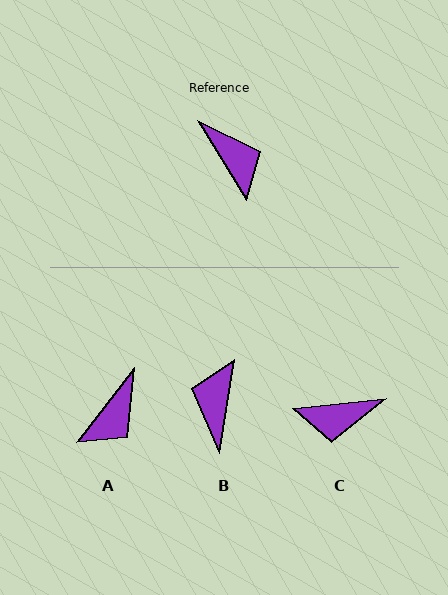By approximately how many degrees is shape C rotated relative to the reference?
Approximately 115 degrees clockwise.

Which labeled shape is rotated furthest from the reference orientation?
B, about 140 degrees away.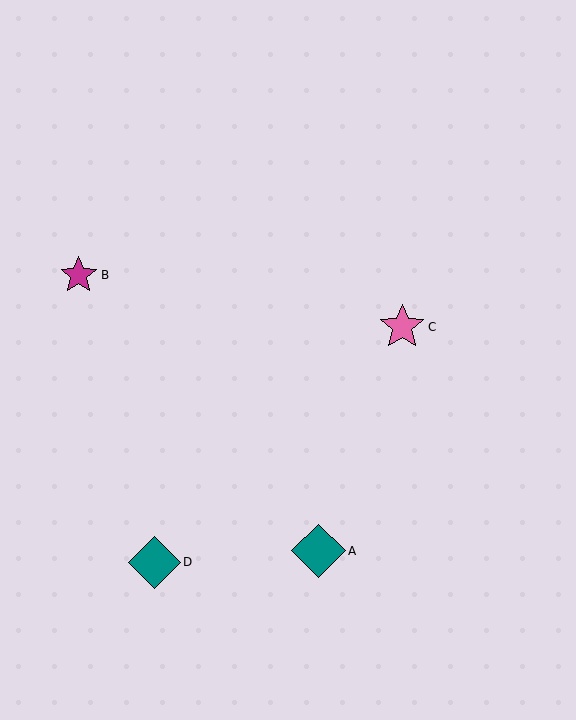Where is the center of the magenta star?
The center of the magenta star is at (79, 275).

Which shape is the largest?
The teal diamond (labeled A) is the largest.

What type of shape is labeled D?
Shape D is a teal diamond.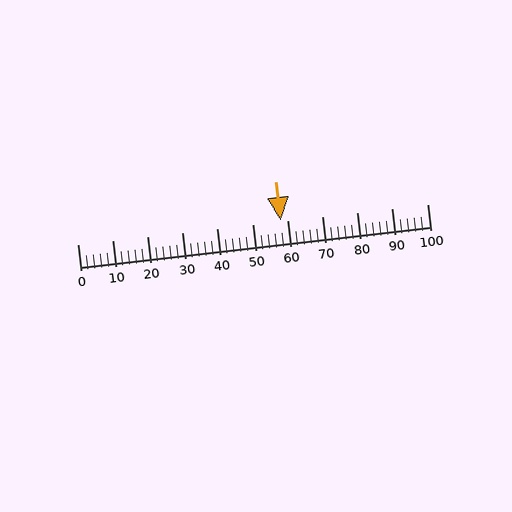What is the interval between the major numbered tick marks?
The major tick marks are spaced 10 units apart.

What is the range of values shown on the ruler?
The ruler shows values from 0 to 100.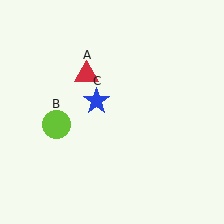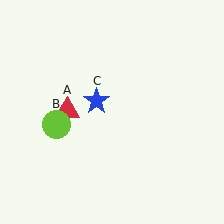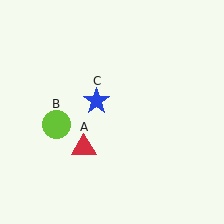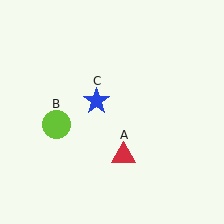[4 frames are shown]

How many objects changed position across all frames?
1 object changed position: red triangle (object A).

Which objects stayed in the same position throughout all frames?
Lime circle (object B) and blue star (object C) remained stationary.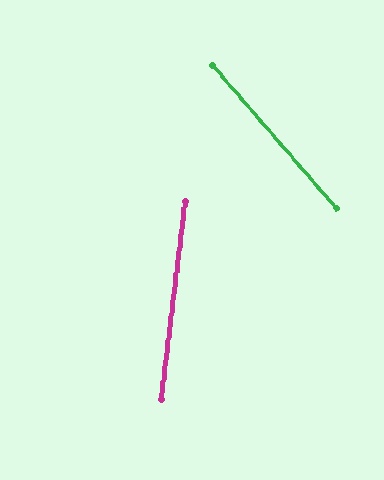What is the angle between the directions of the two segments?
Approximately 48 degrees.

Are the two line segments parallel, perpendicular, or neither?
Neither parallel nor perpendicular — they differ by about 48°.